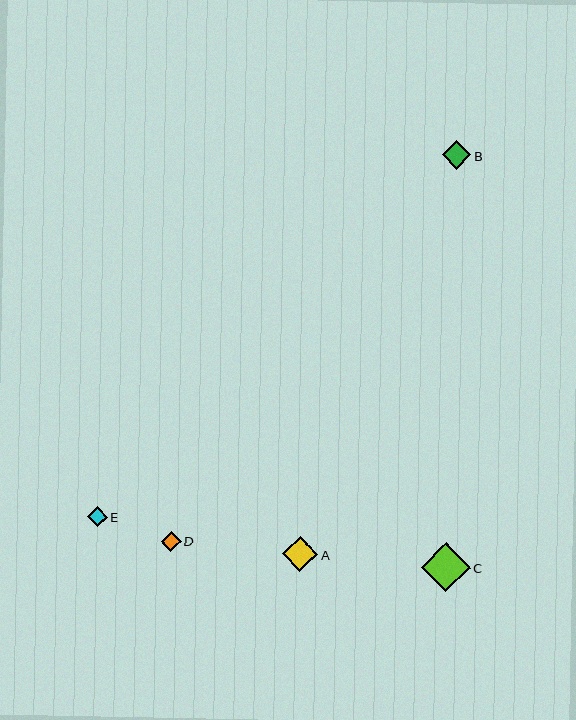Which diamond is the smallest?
Diamond D is the smallest with a size of approximately 20 pixels.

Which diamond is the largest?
Diamond C is the largest with a size of approximately 49 pixels.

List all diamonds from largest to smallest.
From largest to smallest: C, A, B, E, D.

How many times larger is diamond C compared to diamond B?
Diamond C is approximately 1.7 times the size of diamond B.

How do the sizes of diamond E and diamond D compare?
Diamond E and diamond D are approximately the same size.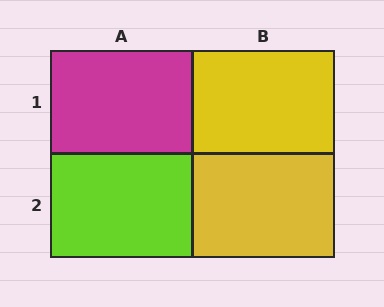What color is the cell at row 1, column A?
Magenta.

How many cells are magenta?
1 cell is magenta.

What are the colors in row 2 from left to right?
Lime, yellow.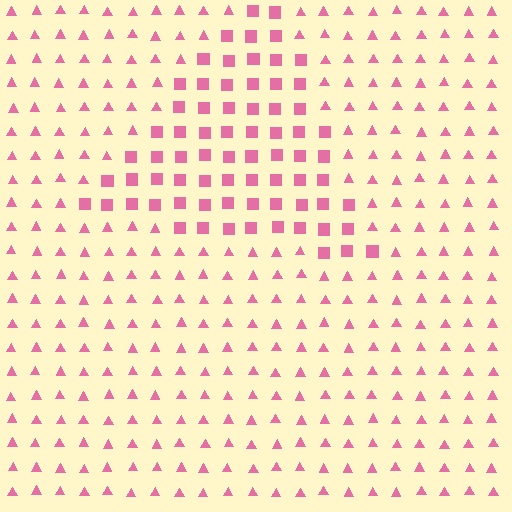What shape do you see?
I see a triangle.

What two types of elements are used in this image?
The image uses squares inside the triangle region and triangles outside it.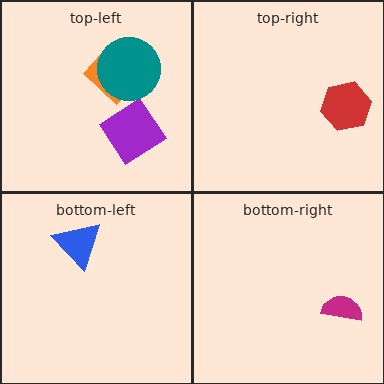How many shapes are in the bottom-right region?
1.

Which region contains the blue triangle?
The bottom-left region.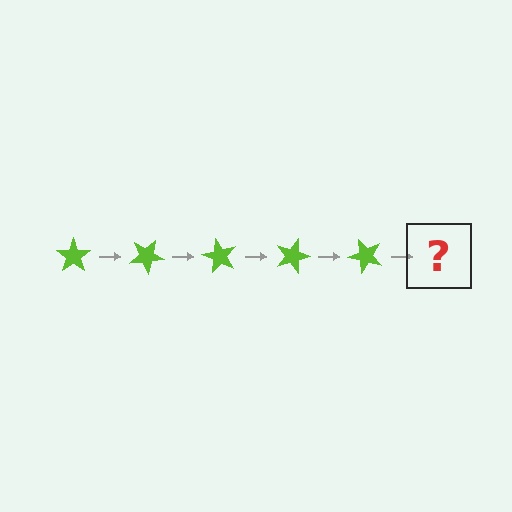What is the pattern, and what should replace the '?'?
The pattern is that the star rotates 30 degrees each step. The '?' should be a lime star rotated 150 degrees.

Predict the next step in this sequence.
The next step is a lime star rotated 150 degrees.